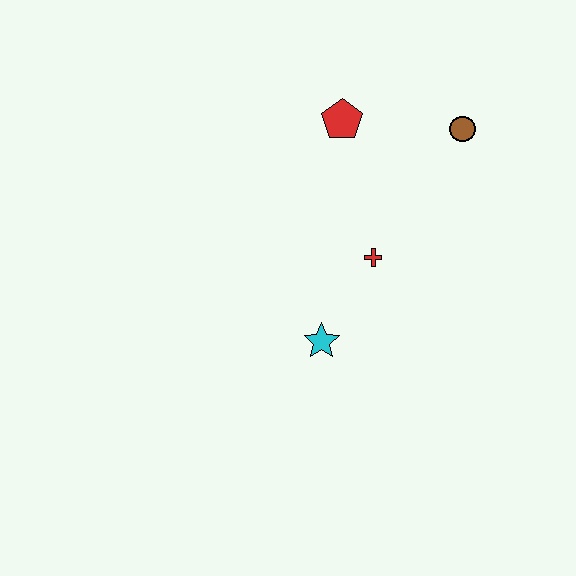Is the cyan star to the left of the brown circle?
Yes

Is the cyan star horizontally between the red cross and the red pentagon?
No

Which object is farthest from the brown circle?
The cyan star is farthest from the brown circle.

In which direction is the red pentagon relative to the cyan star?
The red pentagon is above the cyan star.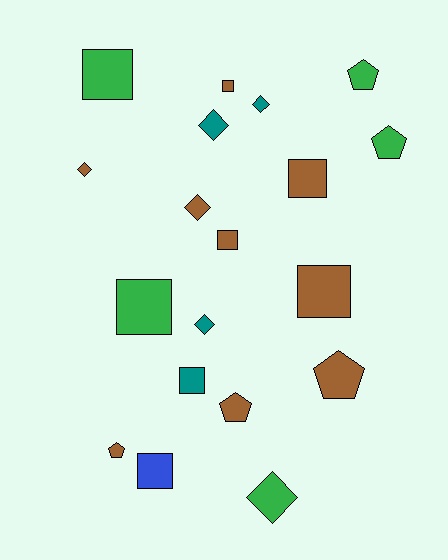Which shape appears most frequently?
Square, with 8 objects.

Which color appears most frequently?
Brown, with 9 objects.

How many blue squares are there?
There is 1 blue square.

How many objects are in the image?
There are 19 objects.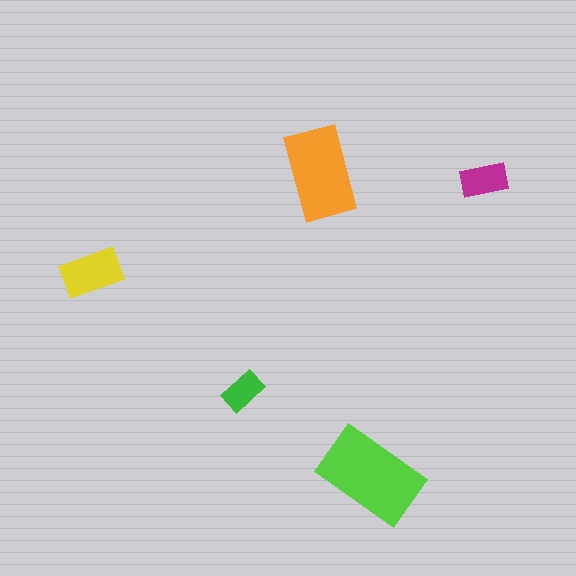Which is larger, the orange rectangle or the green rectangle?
The orange one.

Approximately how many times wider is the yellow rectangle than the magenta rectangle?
About 1.5 times wider.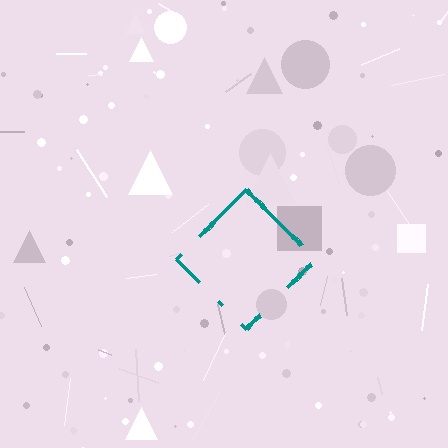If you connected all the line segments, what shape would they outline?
They would outline a diamond.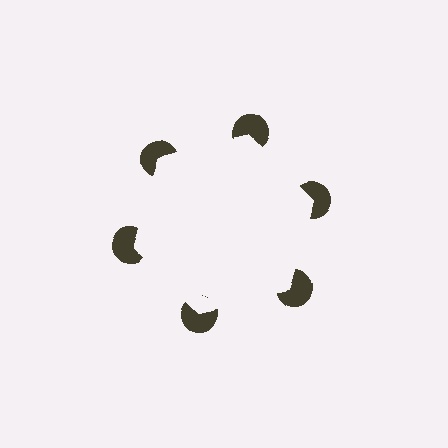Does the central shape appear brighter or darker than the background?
It typically appears slightly brighter than the background, even though no actual brightness change is drawn.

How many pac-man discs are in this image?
There are 6 — one at each vertex of the illusory hexagon.